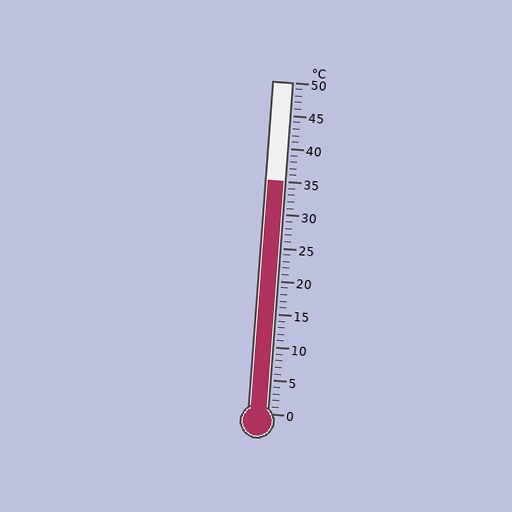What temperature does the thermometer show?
The thermometer shows approximately 35°C.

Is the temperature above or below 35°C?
The temperature is at 35°C.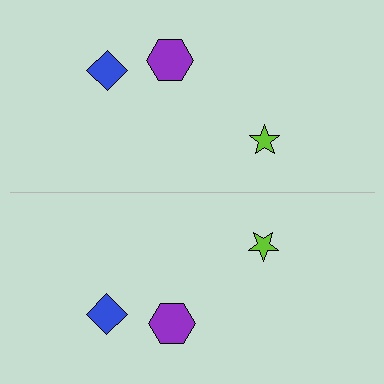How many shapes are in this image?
There are 6 shapes in this image.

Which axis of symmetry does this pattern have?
The pattern has a horizontal axis of symmetry running through the center of the image.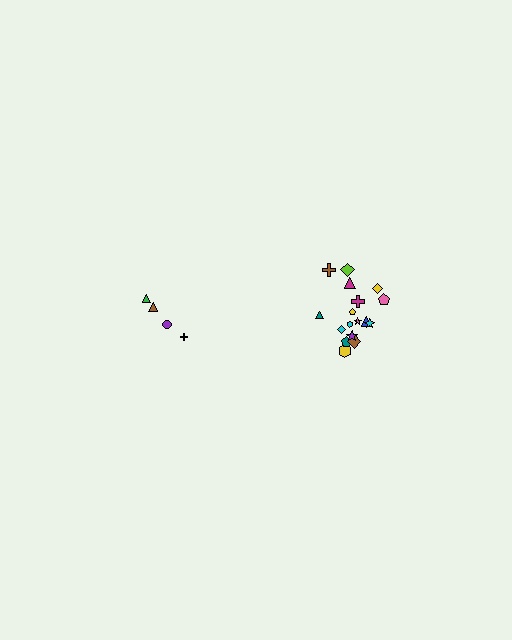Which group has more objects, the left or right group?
The right group.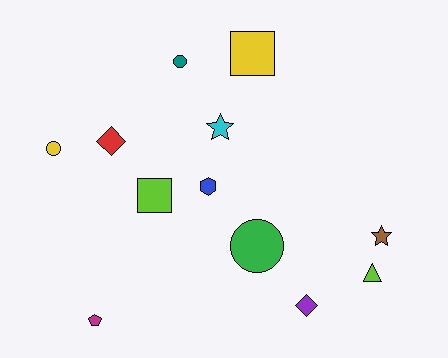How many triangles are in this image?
There is 1 triangle.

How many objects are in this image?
There are 12 objects.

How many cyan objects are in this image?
There is 1 cyan object.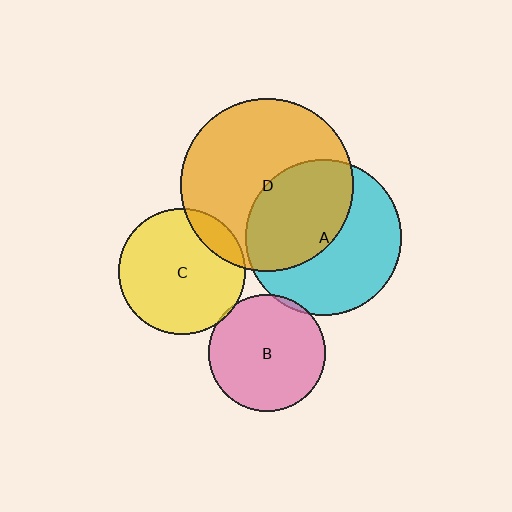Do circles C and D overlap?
Yes.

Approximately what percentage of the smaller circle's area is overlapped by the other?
Approximately 15%.